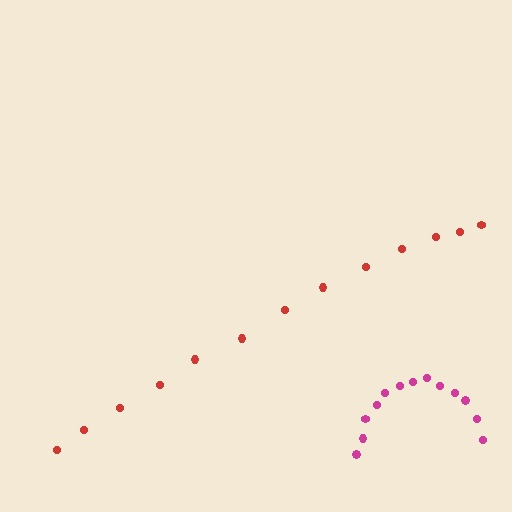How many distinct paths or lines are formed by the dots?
There are 2 distinct paths.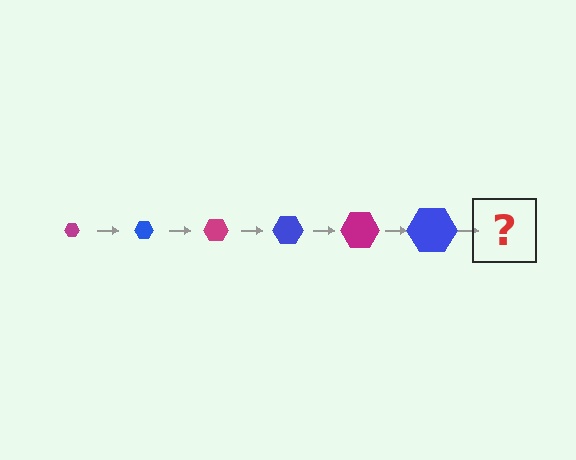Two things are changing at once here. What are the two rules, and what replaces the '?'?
The two rules are that the hexagon grows larger each step and the color cycles through magenta and blue. The '?' should be a magenta hexagon, larger than the previous one.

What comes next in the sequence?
The next element should be a magenta hexagon, larger than the previous one.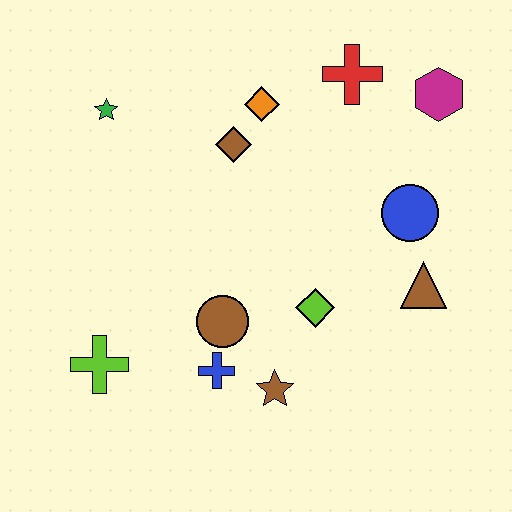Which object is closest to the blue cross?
The brown circle is closest to the blue cross.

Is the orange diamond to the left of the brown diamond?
No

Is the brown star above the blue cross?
No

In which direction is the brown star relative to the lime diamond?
The brown star is below the lime diamond.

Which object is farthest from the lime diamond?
The green star is farthest from the lime diamond.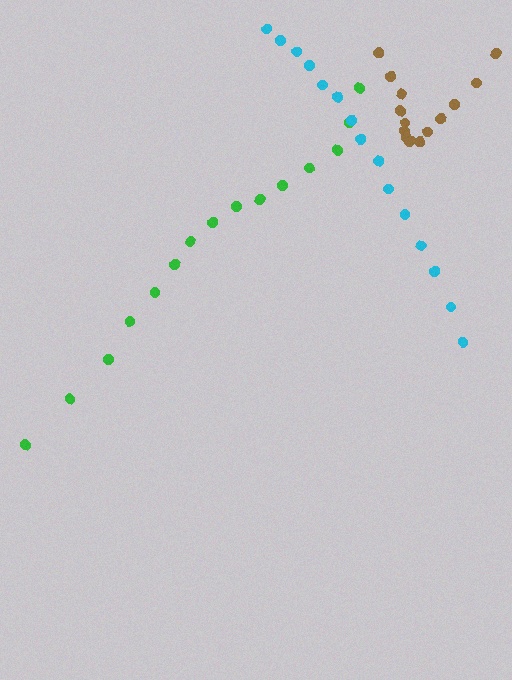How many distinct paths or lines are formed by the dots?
There are 3 distinct paths.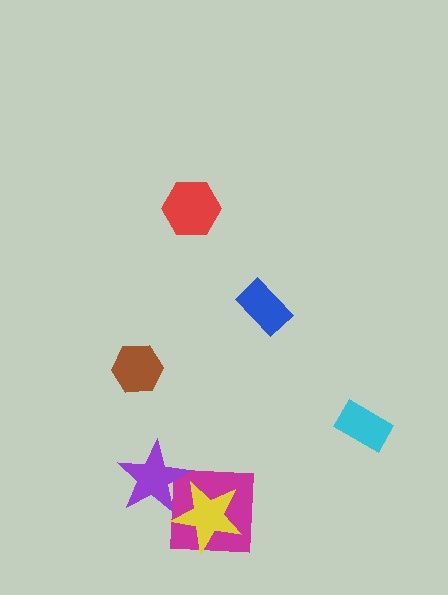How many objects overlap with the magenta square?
2 objects overlap with the magenta square.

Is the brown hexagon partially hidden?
No, no other shape covers it.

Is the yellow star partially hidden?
Yes, it is partially covered by another shape.